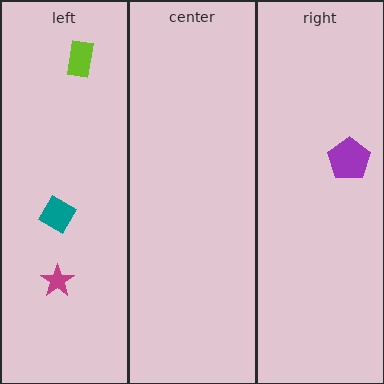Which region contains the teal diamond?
The left region.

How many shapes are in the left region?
3.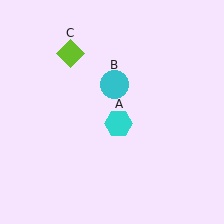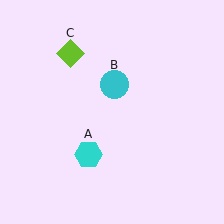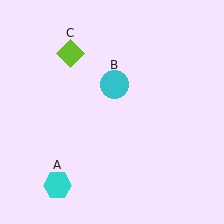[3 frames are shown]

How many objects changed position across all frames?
1 object changed position: cyan hexagon (object A).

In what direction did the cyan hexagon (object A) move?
The cyan hexagon (object A) moved down and to the left.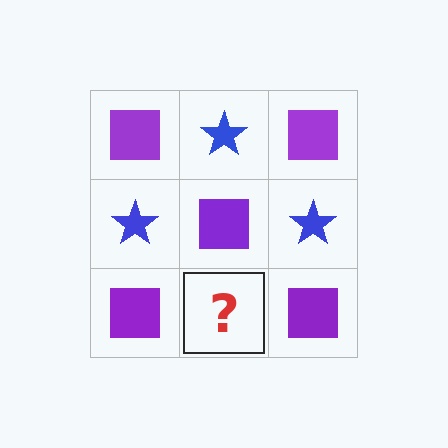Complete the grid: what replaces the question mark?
The question mark should be replaced with a blue star.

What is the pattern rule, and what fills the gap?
The rule is that it alternates purple square and blue star in a checkerboard pattern. The gap should be filled with a blue star.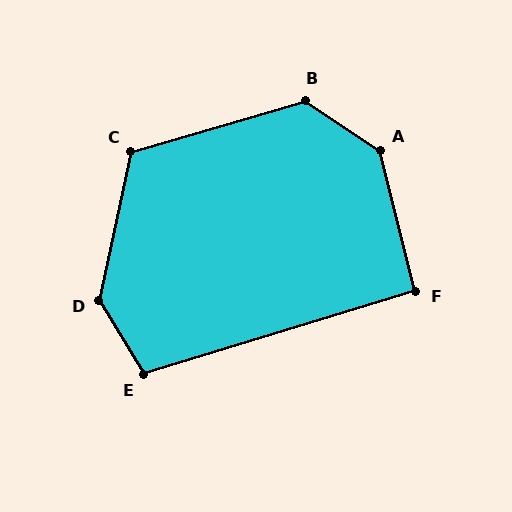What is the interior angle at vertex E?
Approximately 104 degrees (obtuse).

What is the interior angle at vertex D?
Approximately 137 degrees (obtuse).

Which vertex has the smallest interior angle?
F, at approximately 93 degrees.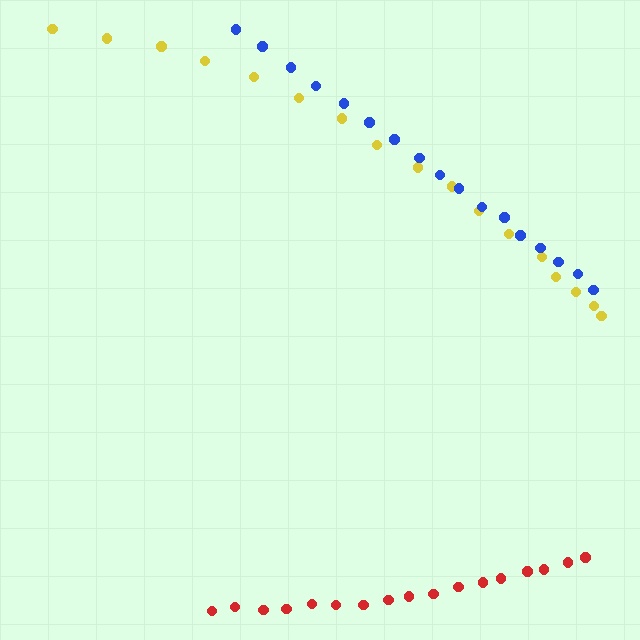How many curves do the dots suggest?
There are 3 distinct paths.